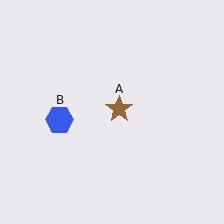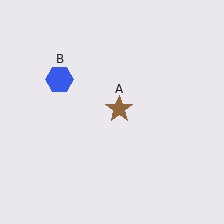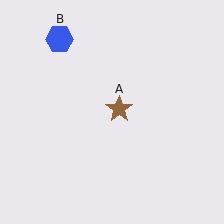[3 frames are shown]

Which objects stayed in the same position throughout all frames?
Brown star (object A) remained stationary.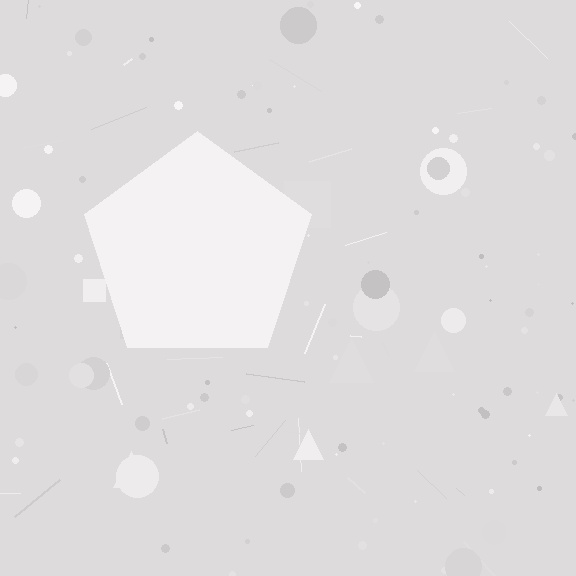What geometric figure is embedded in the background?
A pentagon is embedded in the background.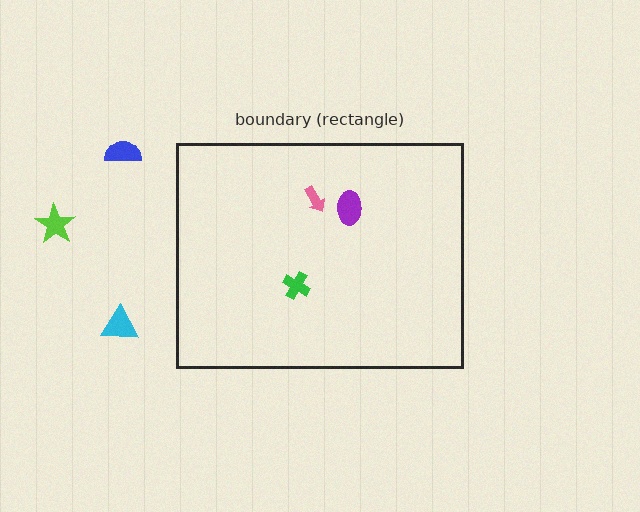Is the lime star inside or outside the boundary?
Outside.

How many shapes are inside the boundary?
3 inside, 3 outside.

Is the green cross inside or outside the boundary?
Inside.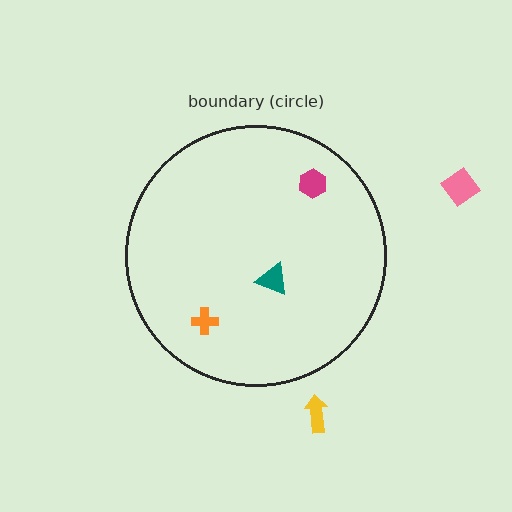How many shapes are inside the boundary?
3 inside, 2 outside.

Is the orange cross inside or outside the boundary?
Inside.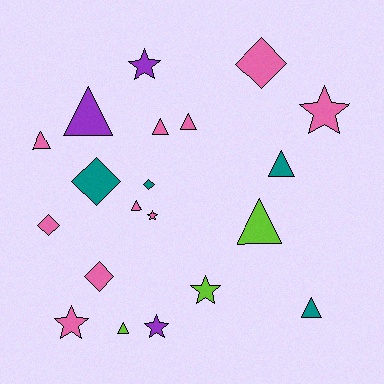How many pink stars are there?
There are 3 pink stars.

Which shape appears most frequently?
Triangle, with 9 objects.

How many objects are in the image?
There are 20 objects.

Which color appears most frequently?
Pink, with 10 objects.